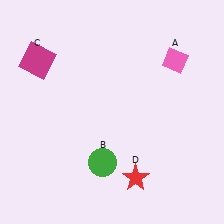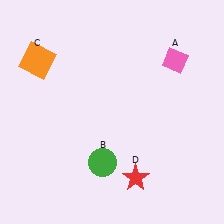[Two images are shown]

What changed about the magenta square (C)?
In Image 1, C is magenta. In Image 2, it changed to orange.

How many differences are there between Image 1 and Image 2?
There is 1 difference between the two images.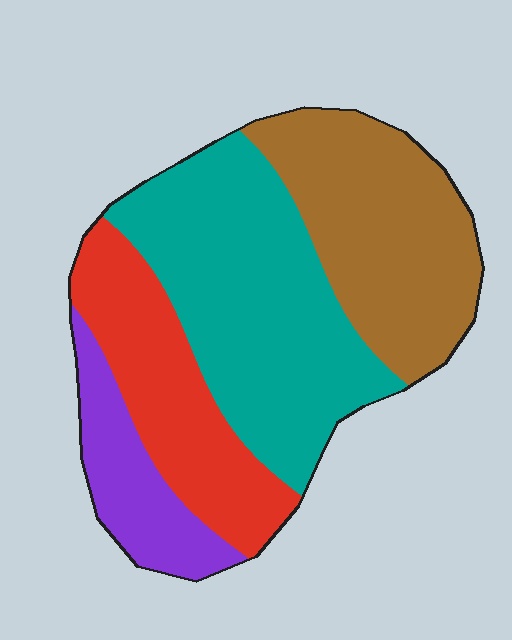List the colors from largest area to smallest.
From largest to smallest: teal, brown, red, purple.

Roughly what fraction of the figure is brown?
Brown takes up between a sixth and a third of the figure.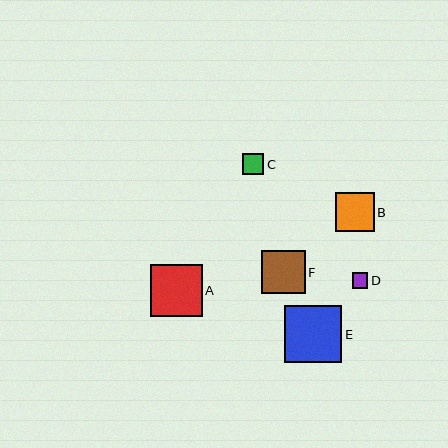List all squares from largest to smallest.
From largest to smallest: E, A, F, B, C, D.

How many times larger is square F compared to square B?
Square F is approximately 1.1 times the size of square B.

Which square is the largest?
Square E is the largest with a size of approximately 57 pixels.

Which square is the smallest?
Square D is the smallest with a size of approximately 16 pixels.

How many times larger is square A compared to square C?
Square A is approximately 2.4 times the size of square C.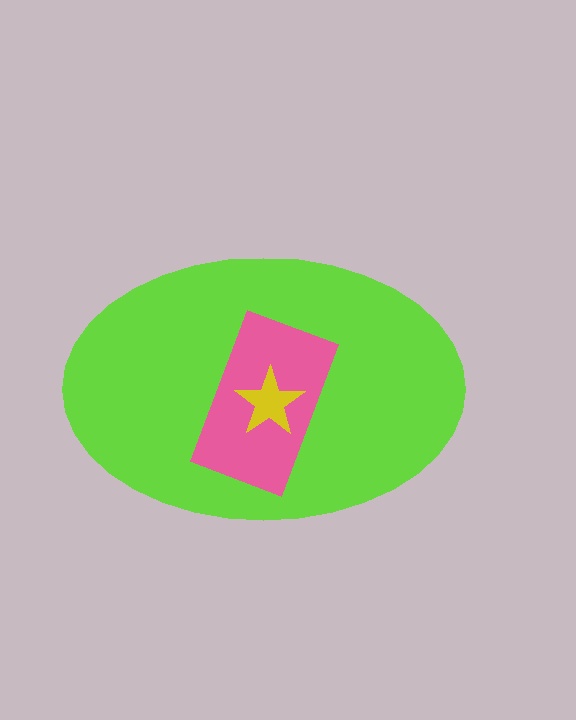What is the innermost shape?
The yellow star.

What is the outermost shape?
The lime ellipse.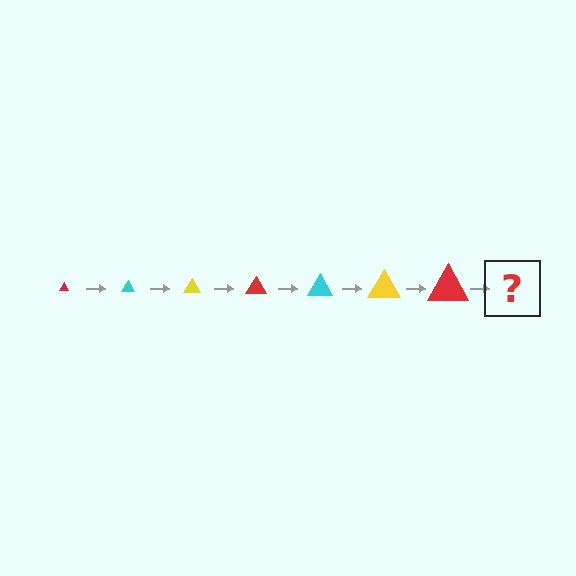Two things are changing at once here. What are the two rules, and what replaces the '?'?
The two rules are that the triangle grows larger each step and the color cycles through red, cyan, and yellow. The '?' should be a cyan triangle, larger than the previous one.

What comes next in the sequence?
The next element should be a cyan triangle, larger than the previous one.